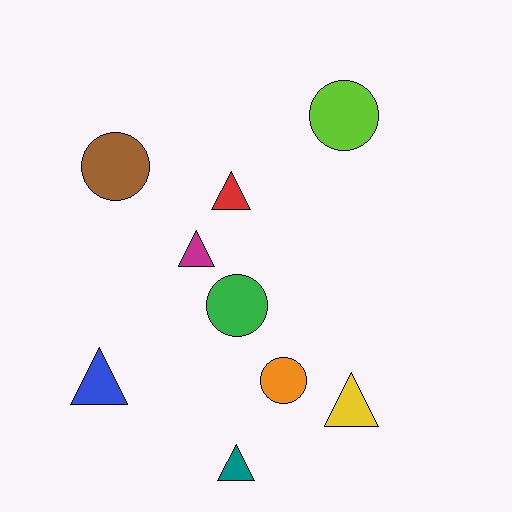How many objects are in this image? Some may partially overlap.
There are 9 objects.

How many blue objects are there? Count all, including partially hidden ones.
There is 1 blue object.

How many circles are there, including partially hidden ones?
There are 4 circles.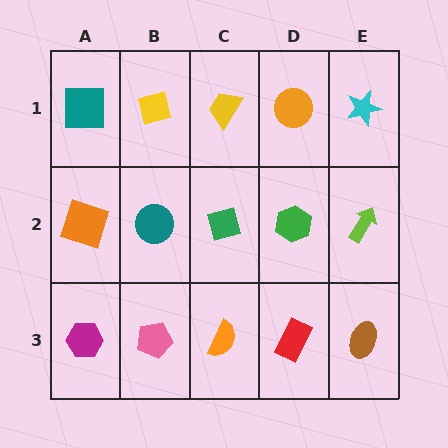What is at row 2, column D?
A green hexagon.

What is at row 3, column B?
A pink pentagon.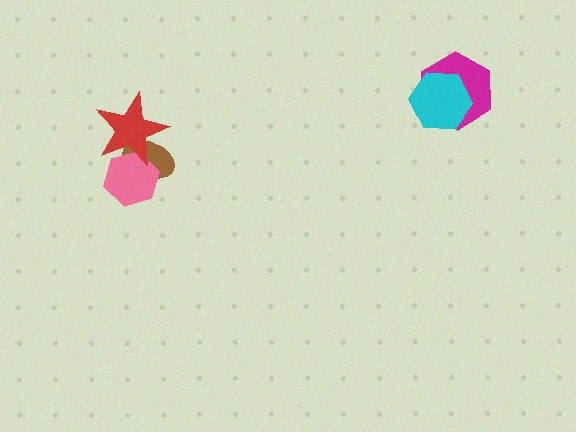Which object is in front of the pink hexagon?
The red star is in front of the pink hexagon.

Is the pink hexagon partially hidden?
Yes, it is partially covered by another shape.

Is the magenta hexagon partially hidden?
Yes, it is partially covered by another shape.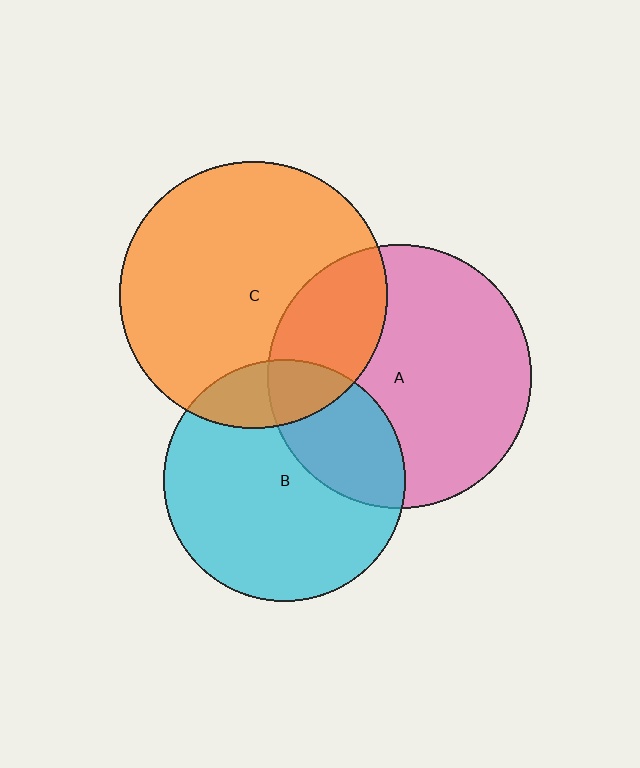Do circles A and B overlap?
Yes.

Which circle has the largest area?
Circle C (orange).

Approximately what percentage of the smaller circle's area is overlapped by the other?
Approximately 30%.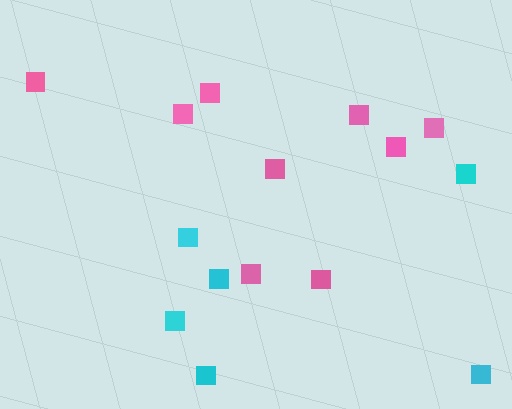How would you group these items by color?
There are 2 groups: one group of cyan squares (6) and one group of pink squares (9).